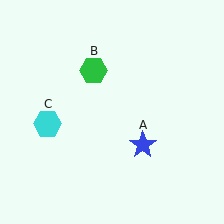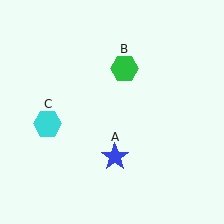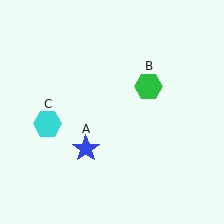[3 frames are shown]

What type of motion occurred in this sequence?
The blue star (object A), green hexagon (object B) rotated clockwise around the center of the scene.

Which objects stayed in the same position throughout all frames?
Cyan hexagon (object C) remained stationary.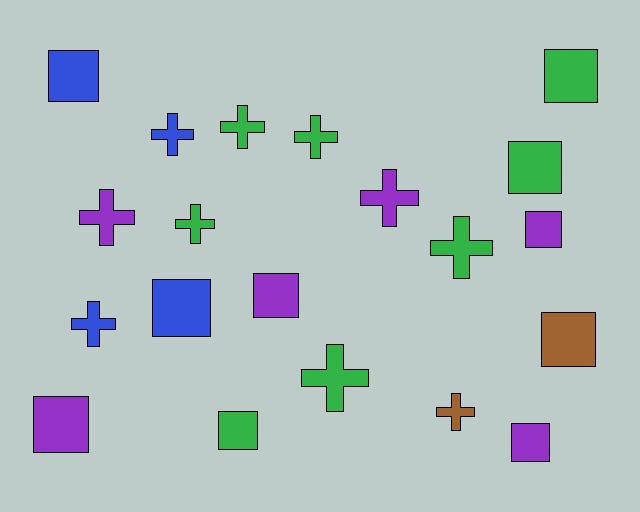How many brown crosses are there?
There is 1 brown cross.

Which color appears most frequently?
Green, with 8 objects.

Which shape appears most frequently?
Square, with 10 objects.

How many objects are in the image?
There are 20 objects.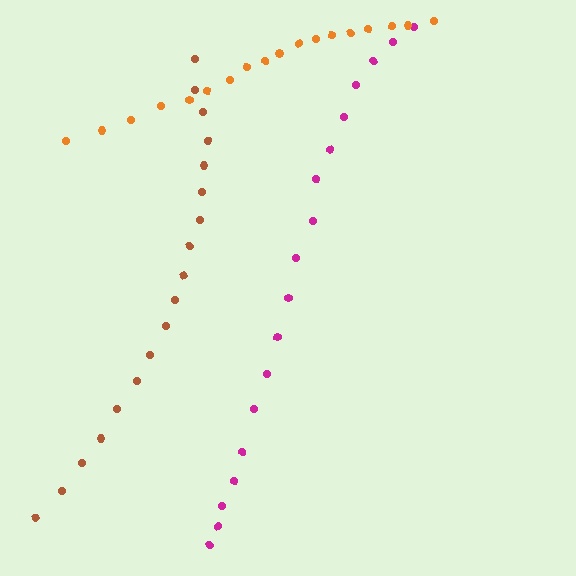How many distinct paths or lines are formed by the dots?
There are 3 distinct paths.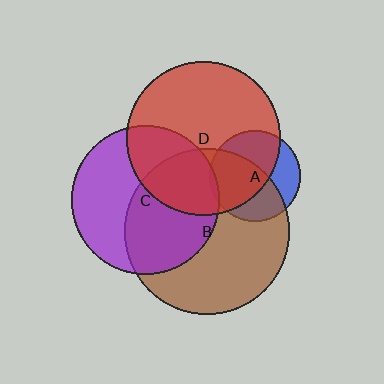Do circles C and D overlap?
Yes.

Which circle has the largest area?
Circle B (brown).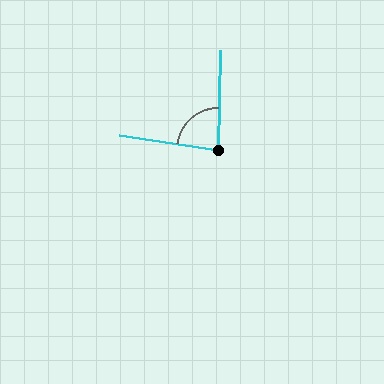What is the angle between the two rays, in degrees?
Approximately 83 degrees.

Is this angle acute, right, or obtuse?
It is acute.